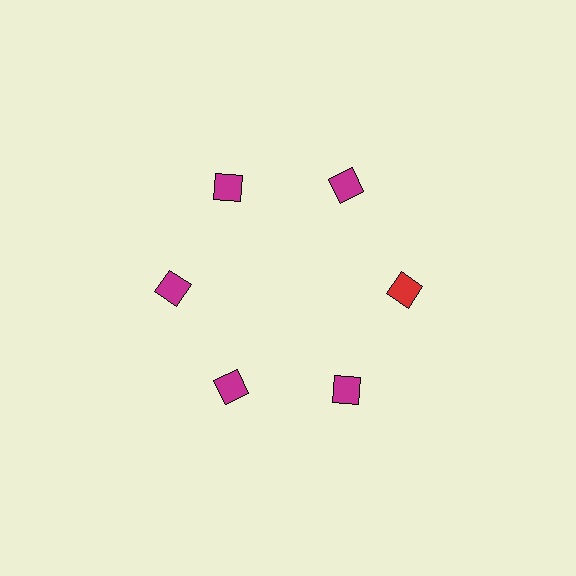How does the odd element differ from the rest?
It has a different color: red instead of magenta.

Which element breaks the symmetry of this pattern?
The red diamond at roughly the 3 o'clock position breaks the symmetry. All other shapes are magenta diamonds.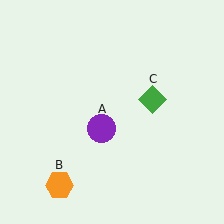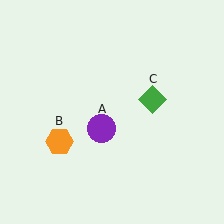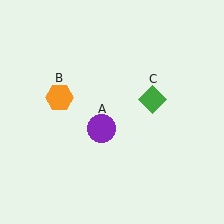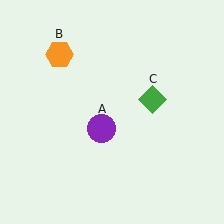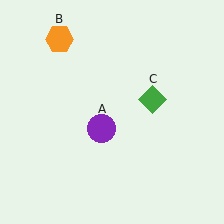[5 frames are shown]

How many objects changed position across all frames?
1 object changed position: orange hexagon (object B).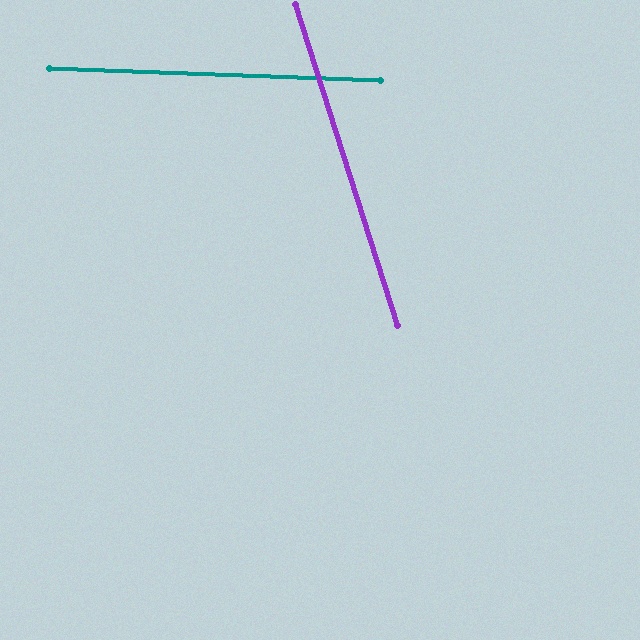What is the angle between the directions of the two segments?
Approximately 70 degrees.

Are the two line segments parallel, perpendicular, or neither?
Neither parallel nor perpendicular — they differ by about 70°.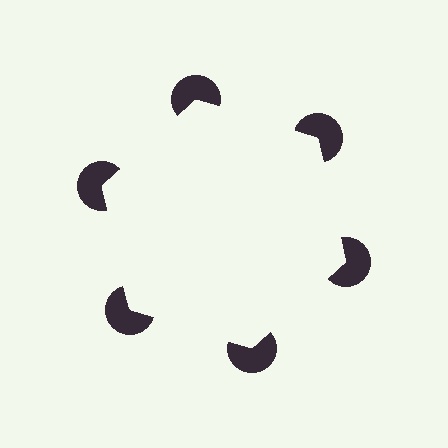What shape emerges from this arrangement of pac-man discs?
An illusory hexagon — its edges are inferred from the aligned wedge cuts in the pac-man discs, not physically drawn.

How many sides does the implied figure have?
6 sides.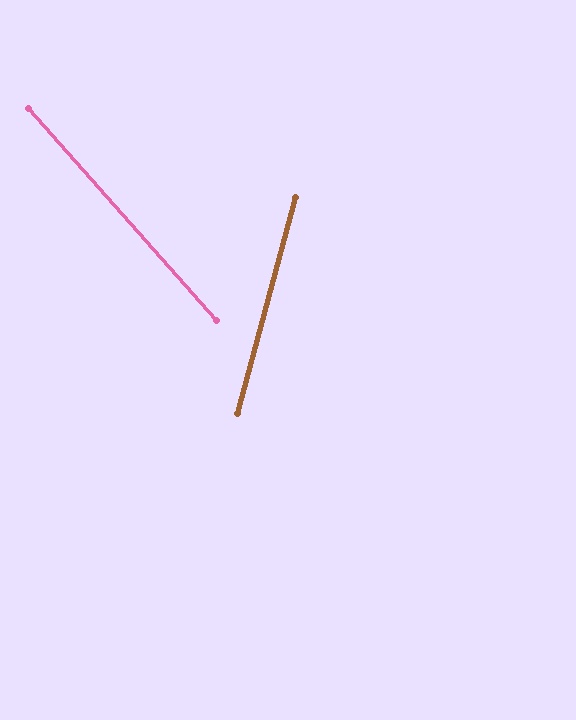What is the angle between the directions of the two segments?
Approximately 57 degrees.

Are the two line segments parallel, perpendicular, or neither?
Neither parallel nor perpendicular — they differ by about 57°.